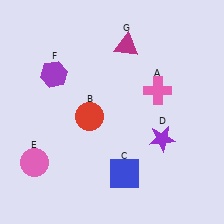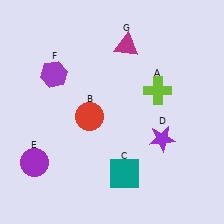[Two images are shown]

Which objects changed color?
A changed from pink to lime. C changed from blue to teal. E changed from pink to purple.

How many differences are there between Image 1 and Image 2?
There are 3 differences between the two images.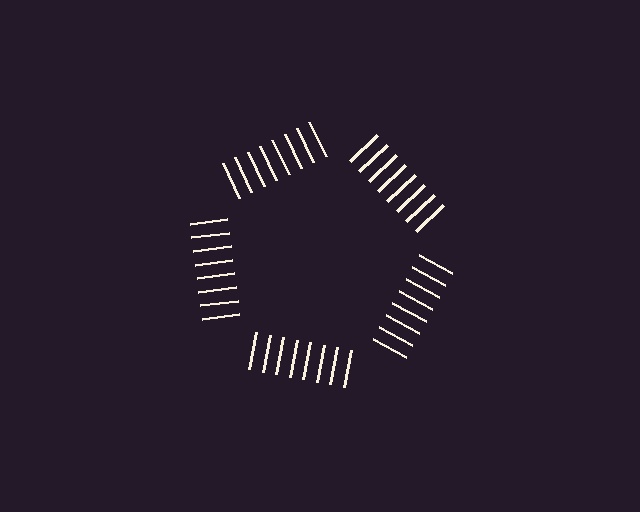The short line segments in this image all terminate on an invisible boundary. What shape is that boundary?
An illusory pentagon — the line segments terminate on its edges but no continuous stroke is drawn.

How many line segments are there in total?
40 — 8 along each of the 5 edges.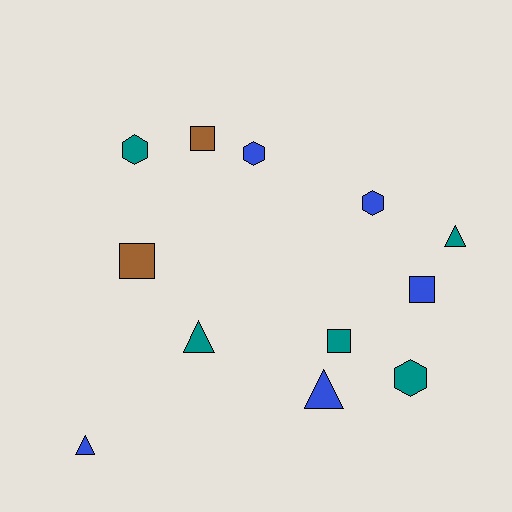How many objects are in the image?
There are 12 objects.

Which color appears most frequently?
Blue, with 5 objects.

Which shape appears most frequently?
Triangle, with 4 objects.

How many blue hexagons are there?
There are 2 blue hexagons.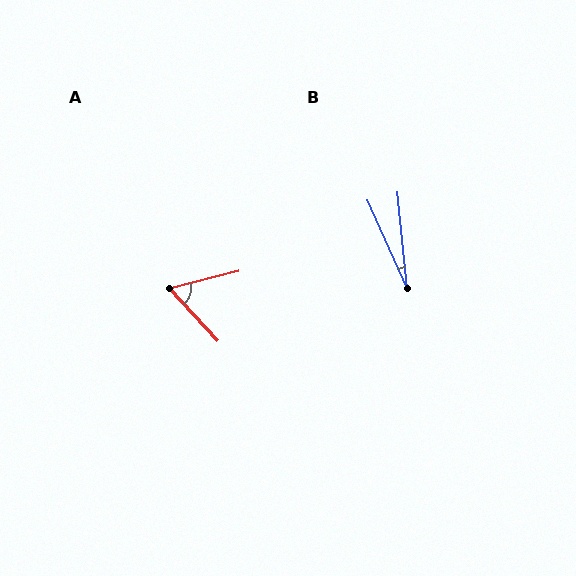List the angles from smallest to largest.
B (19°), A (62°).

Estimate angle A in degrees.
Approximately 62 degrees.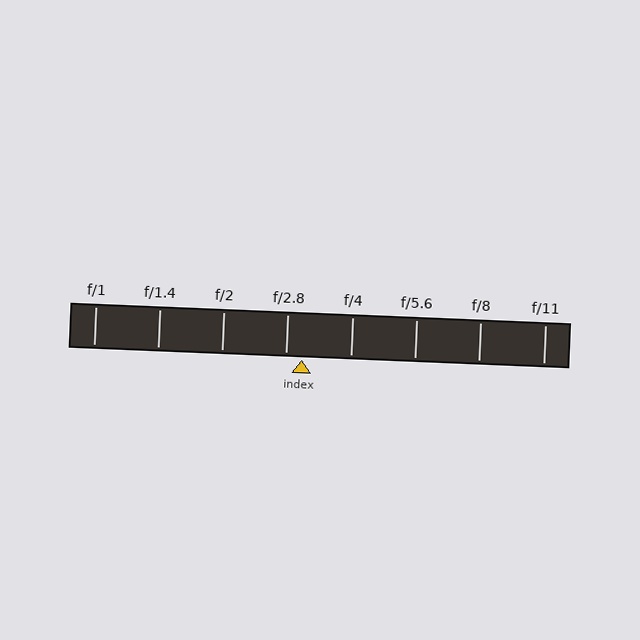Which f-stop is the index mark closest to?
The index mark is closest to f/2.8.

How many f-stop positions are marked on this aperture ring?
There are 8 f-stop positions marked.